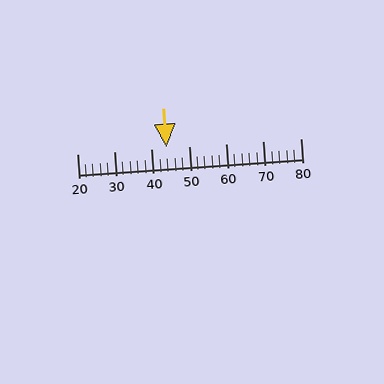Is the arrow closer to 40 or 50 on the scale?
The arrow is closer to 40.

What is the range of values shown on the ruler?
The ruler shows values from 20 to 80.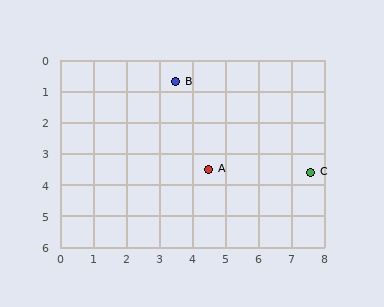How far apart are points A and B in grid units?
Points A and B are about 3.0 grid units apart.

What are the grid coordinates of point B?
Point B is at approximately (3.5, 0.7).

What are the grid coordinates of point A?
Point A is at approximately (4.5, 3.5).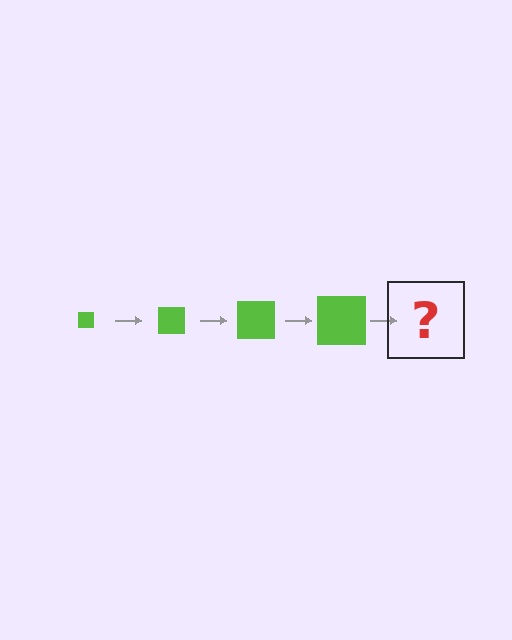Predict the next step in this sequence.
The next step is a lime square, larger than the previous one.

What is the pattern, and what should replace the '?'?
The pattern is that the square gets progressively larger each step. The '?' should be a lime square, larger than the previous one.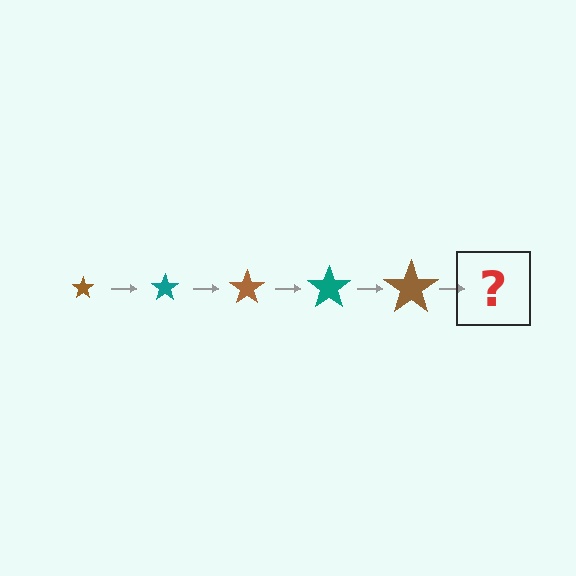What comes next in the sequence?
The next element should be a teal star, larger than the previous one.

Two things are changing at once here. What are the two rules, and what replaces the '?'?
The two rules are that the star grows larger each step and the color cycles through brown and teal. The '?' should be a teal star, larger than the previous one.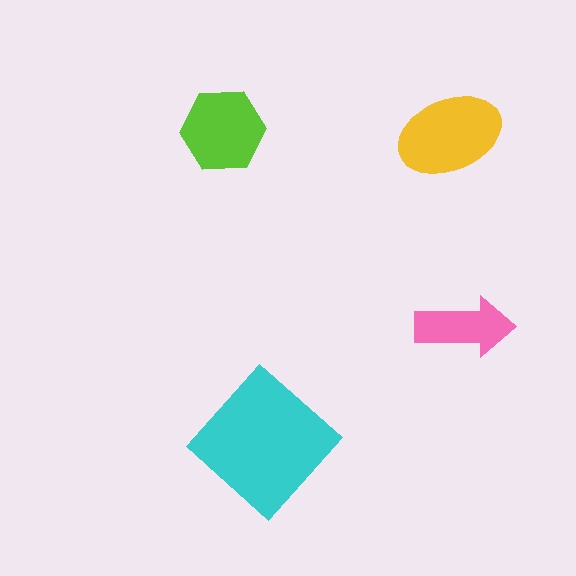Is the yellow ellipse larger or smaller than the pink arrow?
Larger.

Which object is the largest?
The cyan diamond.